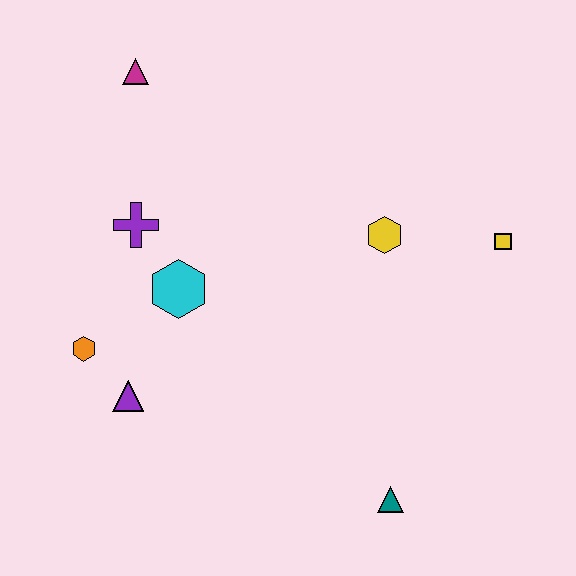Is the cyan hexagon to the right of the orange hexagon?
Yes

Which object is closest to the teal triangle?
The yellow hexagon is closest to the teal triangle.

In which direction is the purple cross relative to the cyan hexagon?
The purple cross is above the cyan hexagon.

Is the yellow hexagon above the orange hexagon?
Yes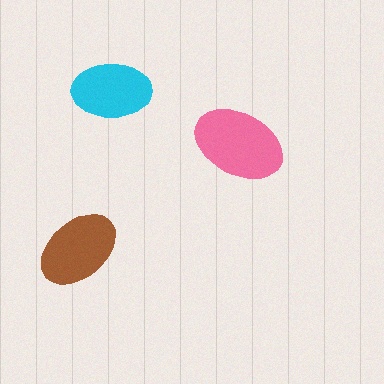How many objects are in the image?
There are 3 objects in the image.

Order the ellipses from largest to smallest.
the pink one, the brown one, the cyan one.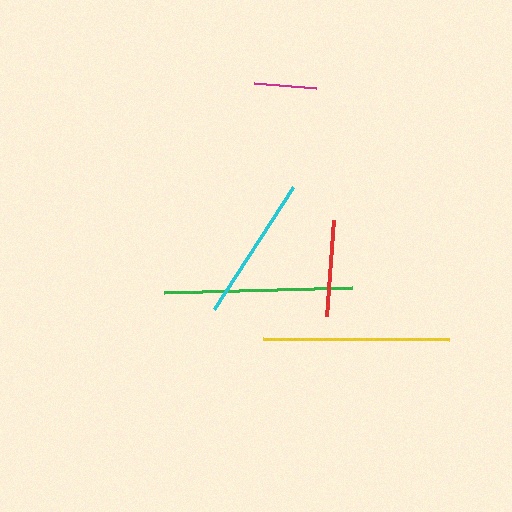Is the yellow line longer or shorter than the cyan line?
The yellow line is longer than the cyan line.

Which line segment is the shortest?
The magenta line is the shortest at approximately 62 pixels.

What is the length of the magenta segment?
The magenta segment is approximately 62 pixels long.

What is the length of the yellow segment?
The yellow segment is approximately 185 pixels long.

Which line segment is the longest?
The green line is the longest at approximately 187 pixels.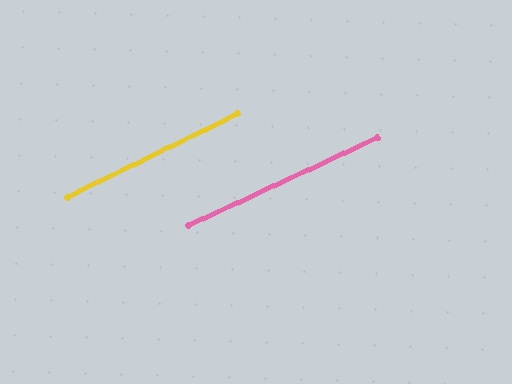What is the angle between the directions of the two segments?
Approximately 1 degree.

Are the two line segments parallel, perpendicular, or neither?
Parallel — their directions differ by only 1.0°.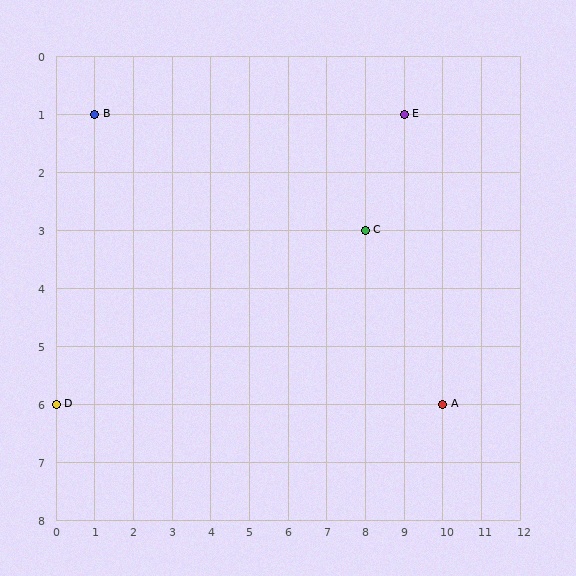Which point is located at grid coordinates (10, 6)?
Point A is at (10, 6).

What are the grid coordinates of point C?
Point C is at grid coordinates (8, 3).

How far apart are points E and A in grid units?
Points E and A are 1 column and 5 rows apart (about 5.1 grid units diagonally).